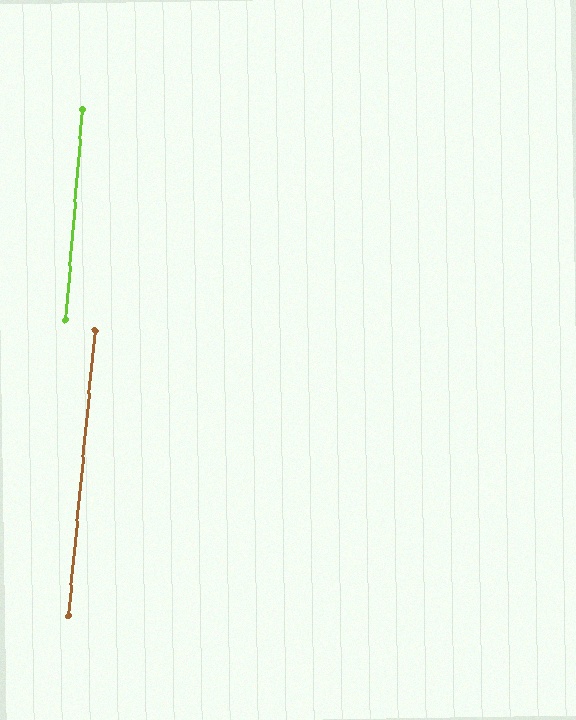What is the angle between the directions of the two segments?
Approximately 0 degrees.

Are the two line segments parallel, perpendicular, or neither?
Parallel — their directions differ by only 0.4°.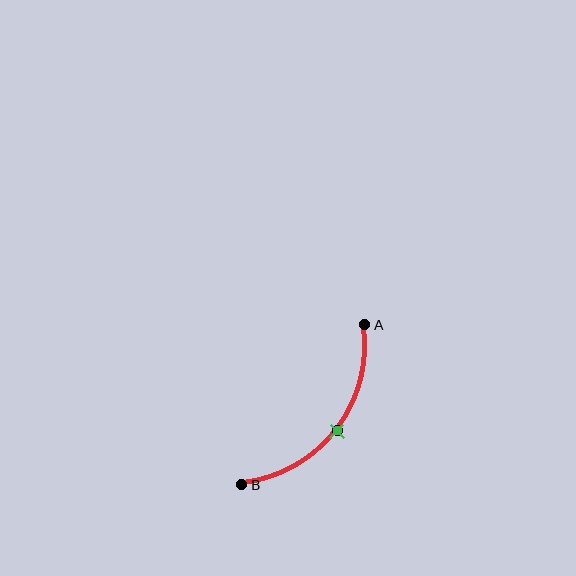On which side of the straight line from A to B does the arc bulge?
The arc bulges below and to the right of the straight line connecting A and B.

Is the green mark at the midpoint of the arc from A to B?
Yes. The green mark lies on the arc at equal arc-length from both A and B — it is the arc midpoint.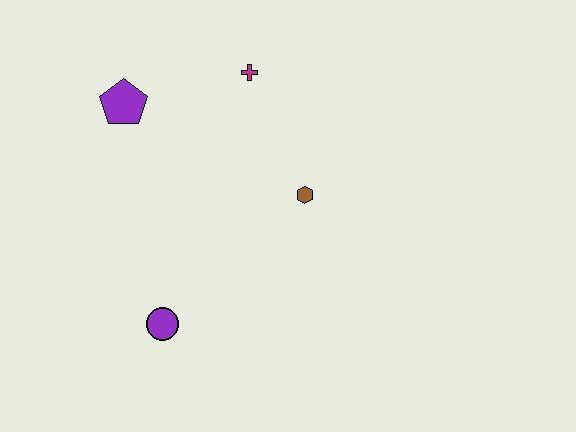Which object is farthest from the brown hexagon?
The purple pentagon is farthest from the brown hexagon.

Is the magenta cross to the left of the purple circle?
No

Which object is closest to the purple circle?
The brown hexagon is closest to the purple circle.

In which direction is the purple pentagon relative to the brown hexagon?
The purple pentagon is to the left of the brown hexagon.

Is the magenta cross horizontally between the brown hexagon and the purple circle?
Yes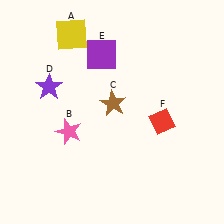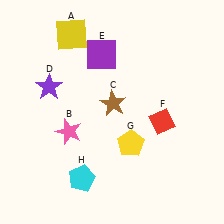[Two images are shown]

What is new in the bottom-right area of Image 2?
A yellow pentagon (G) was added in the bottom-right area of Image 2.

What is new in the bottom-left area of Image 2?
A cyan pentagon (H) was added in the bottom-left area of Image 2.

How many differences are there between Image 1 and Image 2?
There are 2 differences between the two images.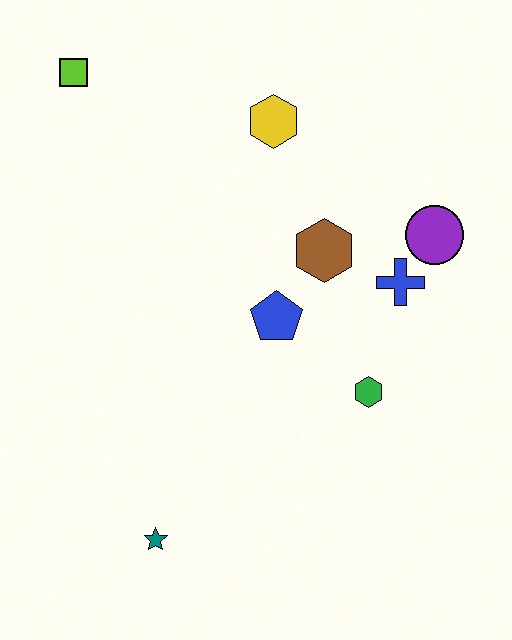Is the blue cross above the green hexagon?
Yes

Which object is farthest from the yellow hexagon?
The teal star is farthest from the yellow hexagon.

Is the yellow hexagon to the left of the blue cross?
Yes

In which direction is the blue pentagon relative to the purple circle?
The blue pentagon is to the left of the purple circle.